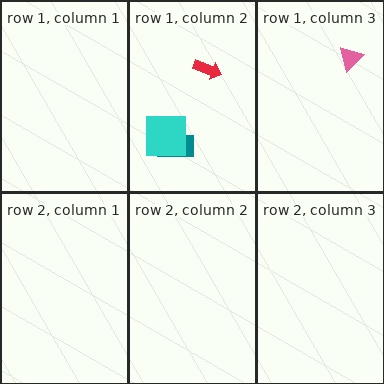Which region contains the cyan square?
The row 1, column 2 region.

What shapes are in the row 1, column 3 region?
The pink triangle.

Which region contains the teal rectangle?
The row 1, column 2 region.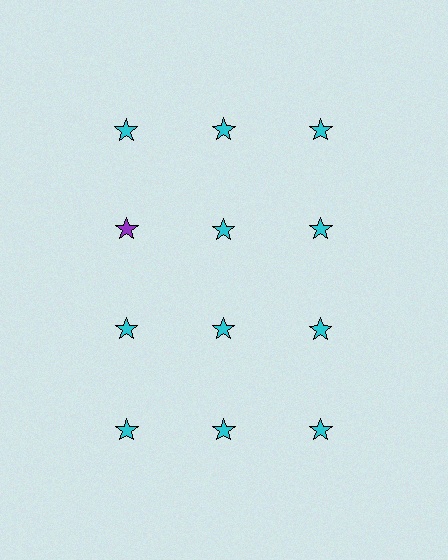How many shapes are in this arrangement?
There are 12 shapes arranged in a grid pattern.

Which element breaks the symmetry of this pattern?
The purple star in the second row, leftmost column breaks the symmetry. All other shapes are cyan stars.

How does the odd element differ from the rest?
It has a different color: purple instead of cyan.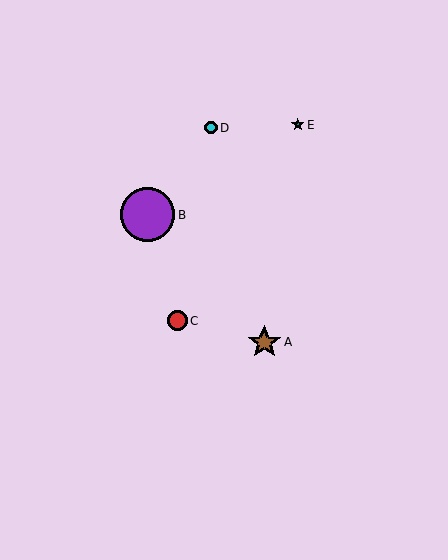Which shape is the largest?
The purple circle (labeled B) is the largest.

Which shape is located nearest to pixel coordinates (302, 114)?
The teal star (labeled E) at (298, 125) is nearest to that location.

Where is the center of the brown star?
The center of the brown star is at (264, 342).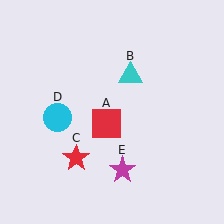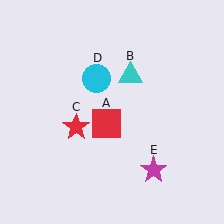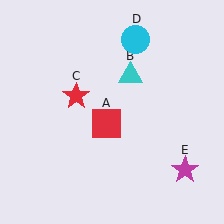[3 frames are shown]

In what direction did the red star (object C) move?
The red star (object C) moved up.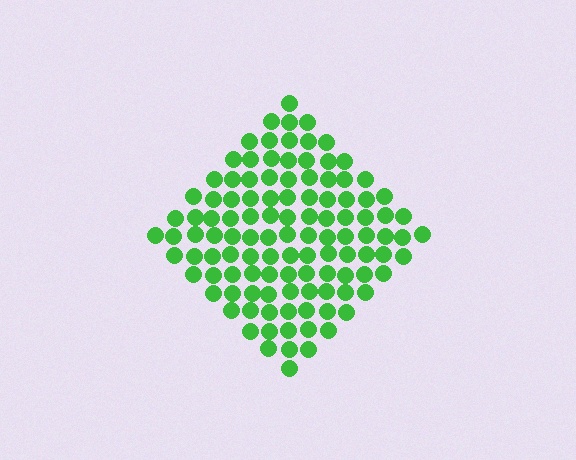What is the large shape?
The large shape is a diamond.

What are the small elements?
The small elements are circles.